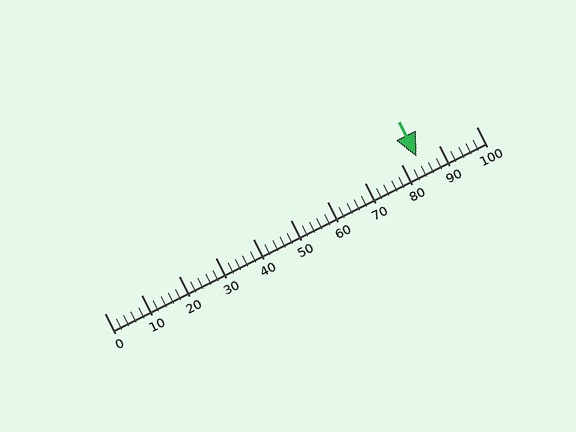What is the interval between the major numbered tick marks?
The major tick marks are spaced 10 units apart.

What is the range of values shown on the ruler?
The ruler shows values from 0 to 100.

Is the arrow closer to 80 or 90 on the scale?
The arrow is closer to 80.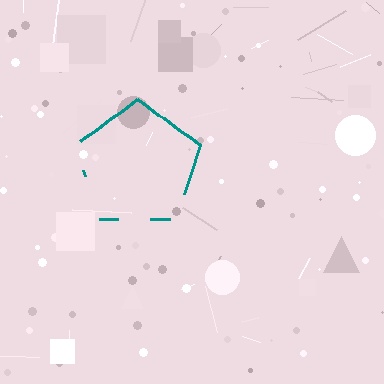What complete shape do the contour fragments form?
The contour fragments form a pentagon.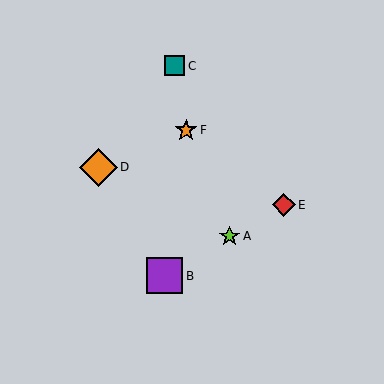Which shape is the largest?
The orange diamond (labeled D) is the largest.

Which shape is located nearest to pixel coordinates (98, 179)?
The orange diamond (labeled D) at (98, 167) is nearest to that location.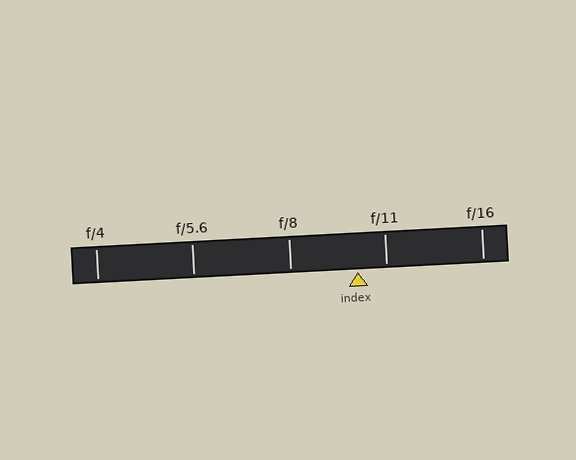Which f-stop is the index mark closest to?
The index mark is closest to f/11.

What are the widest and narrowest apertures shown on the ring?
The widest aperture shown is f/4 and the narrowest is f/16.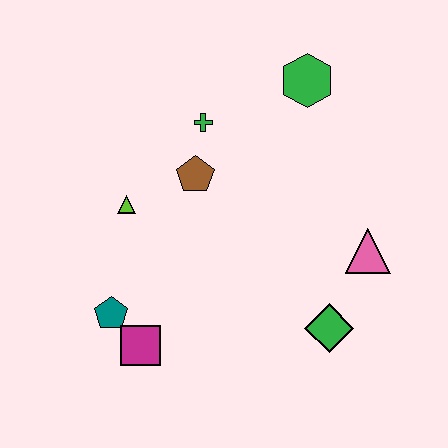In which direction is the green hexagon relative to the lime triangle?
The green hexagon is to the right of the lime triangle.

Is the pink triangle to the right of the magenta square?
Yes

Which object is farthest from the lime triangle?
The pink triangle is farthest from the lime triangle.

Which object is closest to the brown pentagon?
The green cross is closest to the brown pentagon.